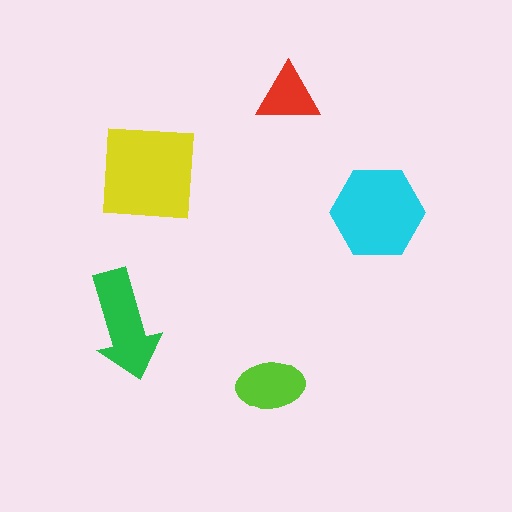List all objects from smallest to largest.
The red triangle, the lime ellipse, the green arrow, the cyan hexagon, the yellow square.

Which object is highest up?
The red triangle is topmost.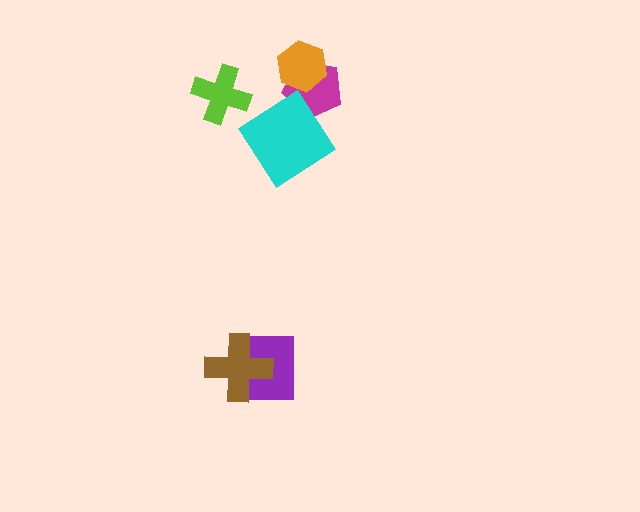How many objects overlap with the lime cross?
0 objects overlap with the lime cross.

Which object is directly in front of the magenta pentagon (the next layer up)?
The orange hexagon is directly in front of the magenta pentagon.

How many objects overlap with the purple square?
1 object overlaps with the purple square.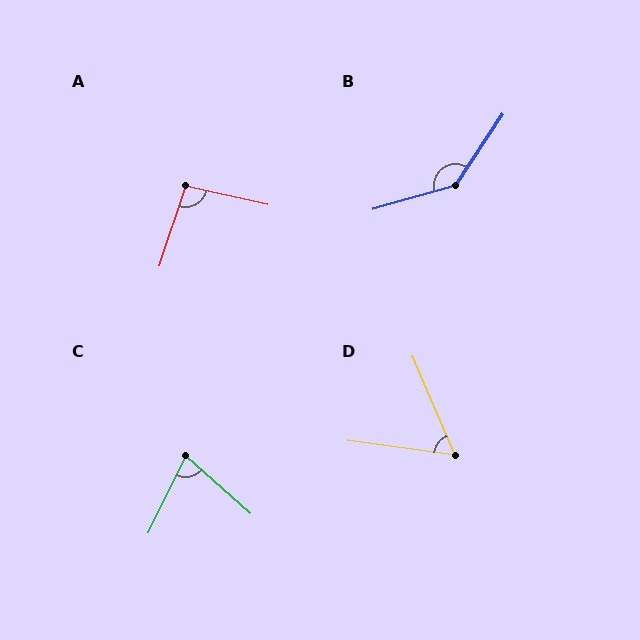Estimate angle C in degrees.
Approximately 74 degrees.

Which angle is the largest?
B, at approximately 139 degrees.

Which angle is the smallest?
D, at approximately 60 degrees.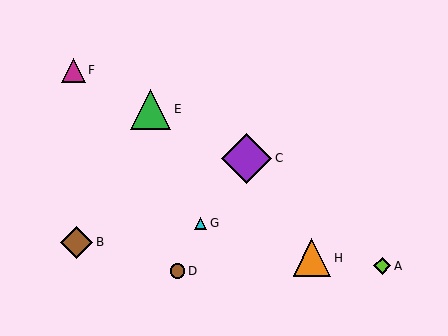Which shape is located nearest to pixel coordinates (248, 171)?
The purple diamond (labeled C) at (247, 158) is nearest to that location.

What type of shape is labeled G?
Shape G is a cyan triangle.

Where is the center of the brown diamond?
The center of the brown diamond is at (77, 242).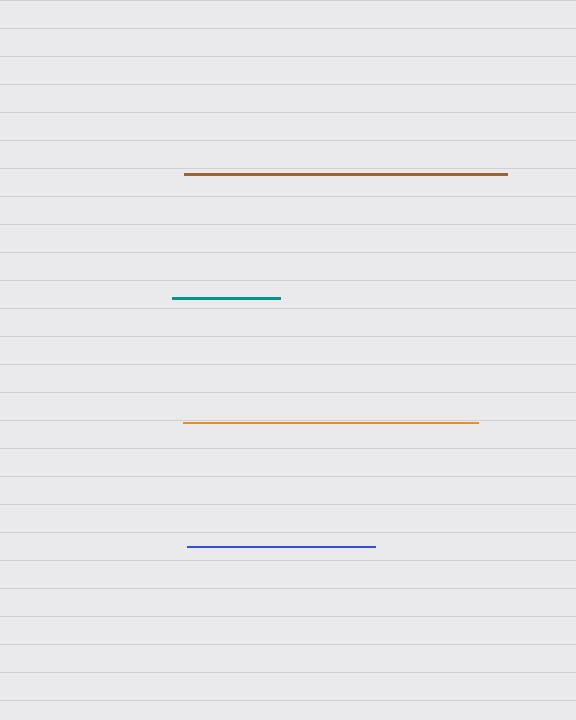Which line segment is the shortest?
The teal line is the shortest at approximately 109 pixels.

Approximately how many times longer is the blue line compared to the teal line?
The blue line is approximately 1.7 times the length of the teal line.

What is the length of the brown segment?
The brown segment is approximately 323 pixels long.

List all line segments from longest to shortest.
From longest to shortest: brown, orange, blue, teal.